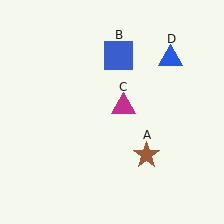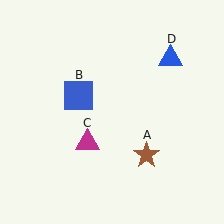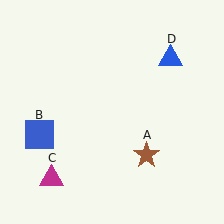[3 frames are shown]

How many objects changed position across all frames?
2 objects changed position: blue square (object B), magenta triangle (object C).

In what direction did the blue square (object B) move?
The blue square (object B) moved down and to the left.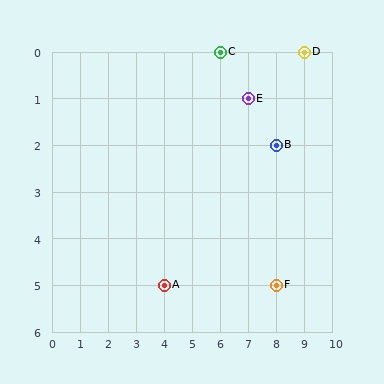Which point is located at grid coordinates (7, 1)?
Point E is at (7, 1).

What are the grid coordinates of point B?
Point B is at grid coordinates (8, 2).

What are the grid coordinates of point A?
Point A is at grid coordinates (4, 5).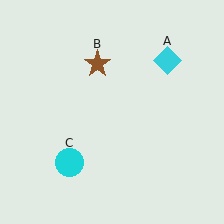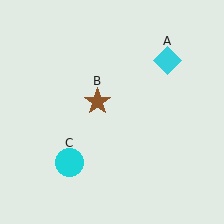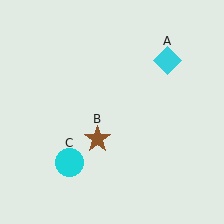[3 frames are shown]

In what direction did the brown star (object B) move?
The brown star (object B) moved down.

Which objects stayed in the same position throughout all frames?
Cyan diamond (object A) and cyan circle (object C) remained stationary.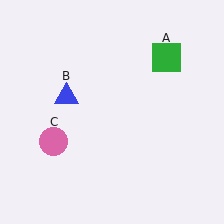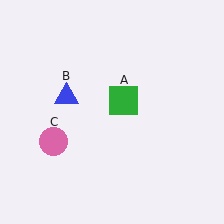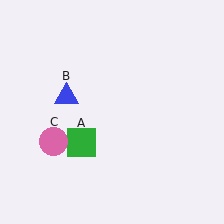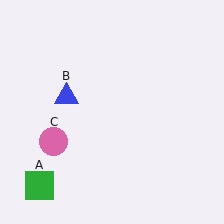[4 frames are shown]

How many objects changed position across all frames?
1 object changed position: green square (object A).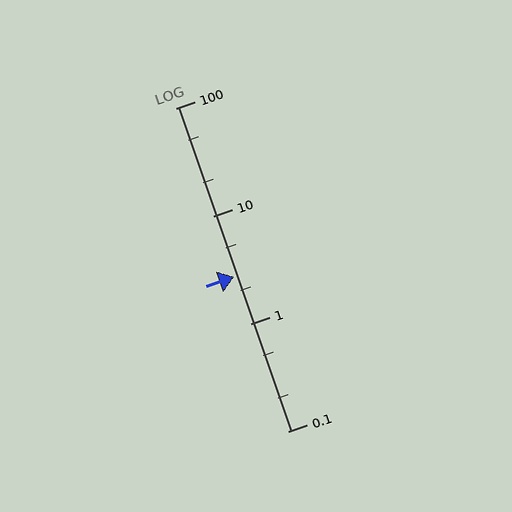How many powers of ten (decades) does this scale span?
The scale spans 3 decades, from 0.1 to 100.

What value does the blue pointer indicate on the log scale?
The pointer indicates approximately 2.7.